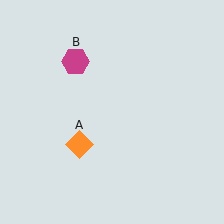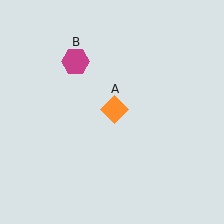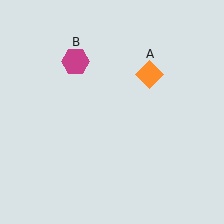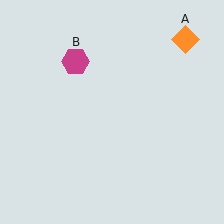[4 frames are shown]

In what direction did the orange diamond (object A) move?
The orange diamond (object A) moved up and to the right.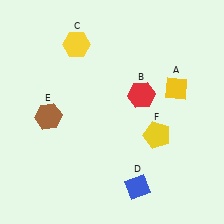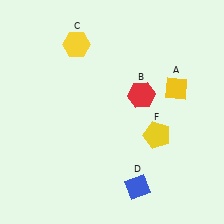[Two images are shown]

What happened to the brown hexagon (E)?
The brown hexagon (E) was removed in Image 2. It was in the bottom-left area of Image 1.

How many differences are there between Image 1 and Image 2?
There is 1 difference between the two images.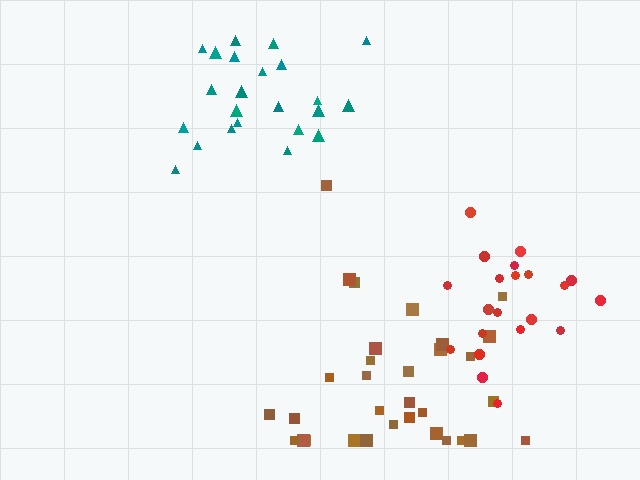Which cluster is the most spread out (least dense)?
Brown.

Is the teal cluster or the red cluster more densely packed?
Red.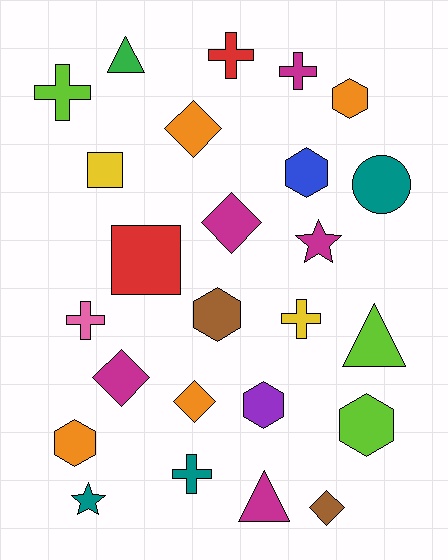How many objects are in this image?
There are 25 objects.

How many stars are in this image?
There are 2 stars.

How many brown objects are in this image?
There are 2 brown objects.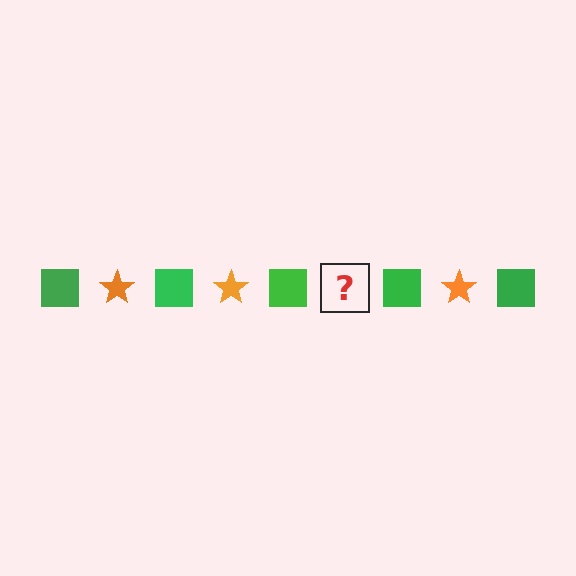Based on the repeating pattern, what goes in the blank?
The blank should be an orange star.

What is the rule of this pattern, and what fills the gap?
The rule is that the pattern alternates between green square and orange star. The gap should be filled with an orange star.